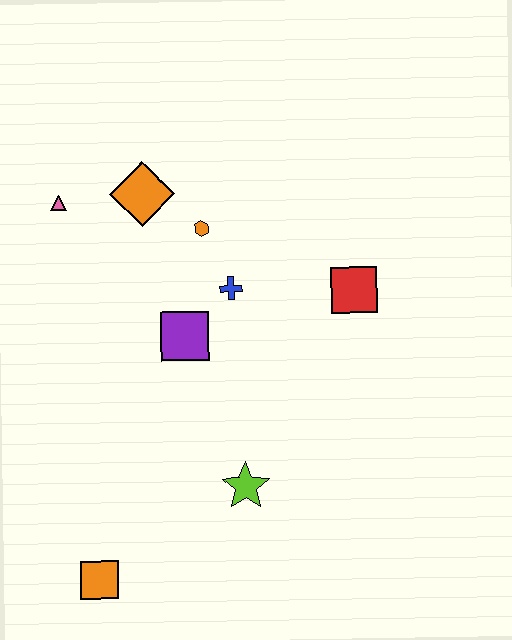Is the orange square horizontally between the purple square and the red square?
No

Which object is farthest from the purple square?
The orange square is farthest from the purple square.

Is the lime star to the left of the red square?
Yes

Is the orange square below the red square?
Yes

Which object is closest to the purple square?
The blue cross is closest to the purple square.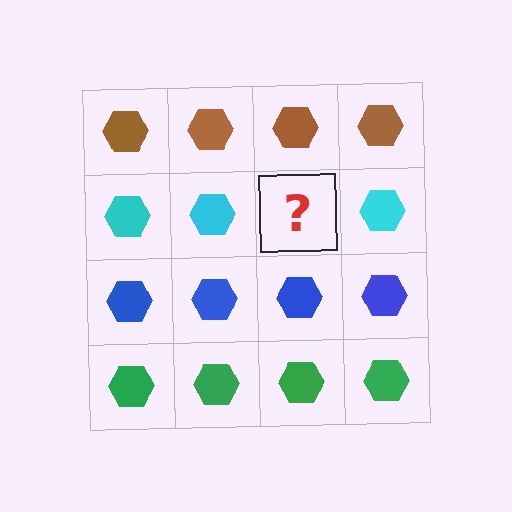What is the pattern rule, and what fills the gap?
The rule is that each row has a consistent color. The gap should be filled with a cyan hexagon.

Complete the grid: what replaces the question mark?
The question mark should be replaced with a cyan hexagon.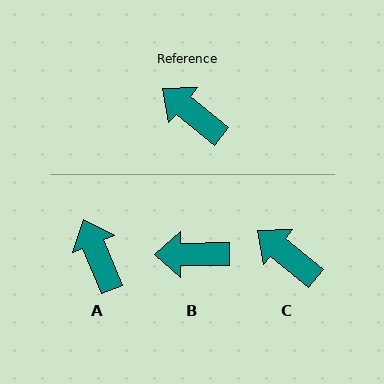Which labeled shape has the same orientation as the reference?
C.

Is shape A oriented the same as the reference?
No, it is off by about 29 degrees.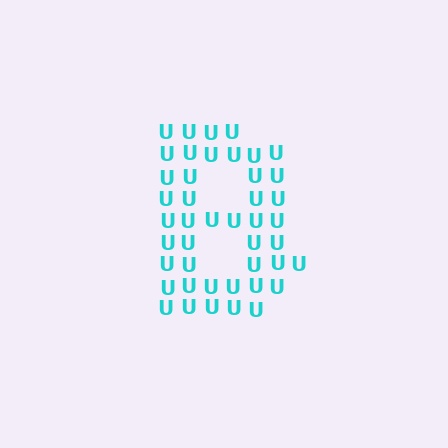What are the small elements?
The small elements are letter U's.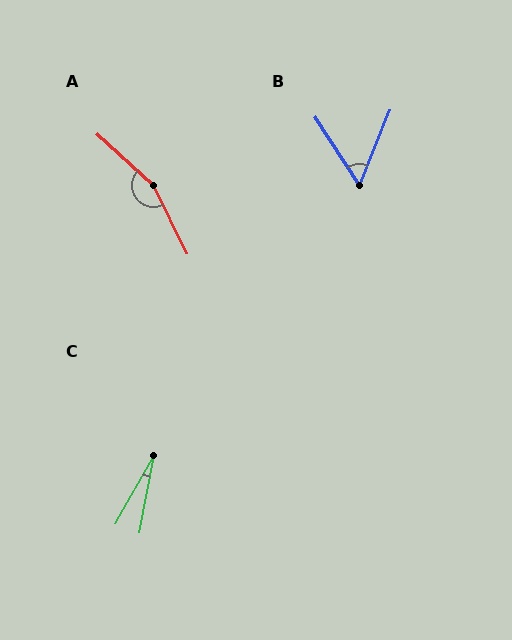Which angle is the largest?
A, at approximately 158 degrees.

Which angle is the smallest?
C, at approximately 19 degrees.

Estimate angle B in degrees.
Approximately 55 degrees.